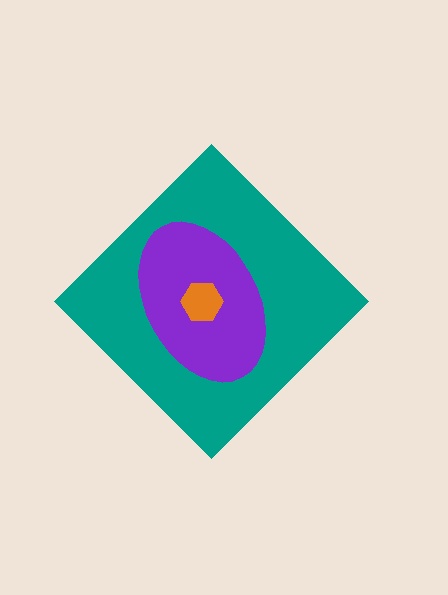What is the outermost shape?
The teal diamond.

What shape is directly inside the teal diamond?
The purple ellipse.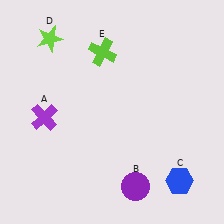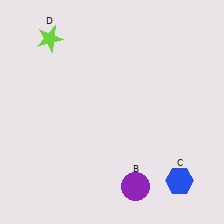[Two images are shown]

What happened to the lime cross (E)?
The lime cross (E) was removed in Image 2. It was in the top-left area of Image 1.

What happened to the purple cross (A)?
The purple cross (A) was removed in Image 2. It was in the bottom-left area of Image 1.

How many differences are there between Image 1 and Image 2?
There are 2 differences between the two images.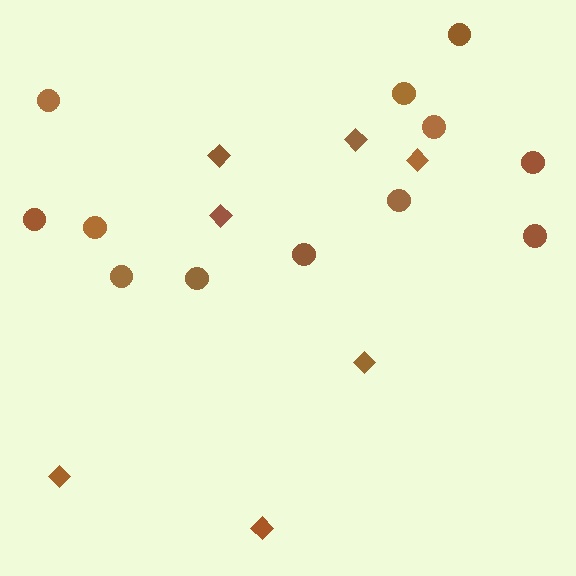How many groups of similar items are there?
There are 2 groups: one group of diamonds (7) and one group of circles (12).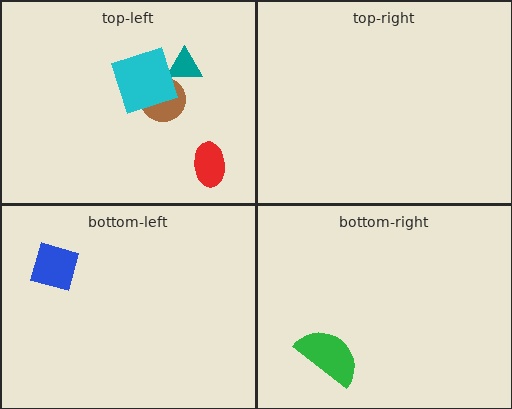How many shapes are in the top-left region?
4.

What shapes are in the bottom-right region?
The green semicircle.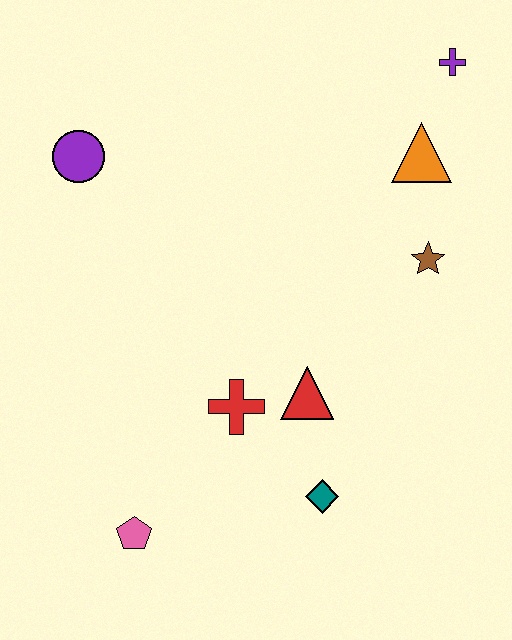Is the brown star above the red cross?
Yes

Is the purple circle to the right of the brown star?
No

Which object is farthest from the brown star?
The pink pentagon is farthest from the brown star.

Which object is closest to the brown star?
The orange triangle is closest to the brown star.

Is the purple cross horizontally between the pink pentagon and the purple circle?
No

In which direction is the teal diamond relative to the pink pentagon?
The teal diamond is to the right of the pink pentagon.